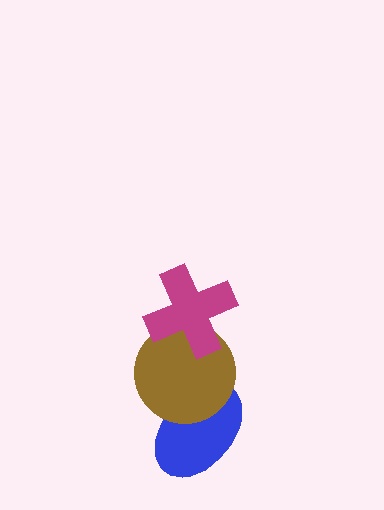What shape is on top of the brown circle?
The magenta cross is on top of the brown circle.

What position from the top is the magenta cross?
The magenta cross is 1st from the top.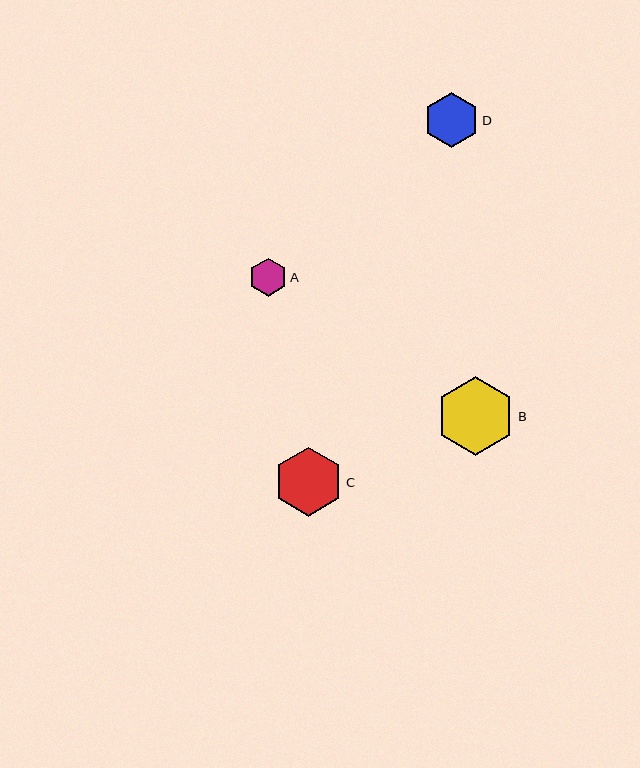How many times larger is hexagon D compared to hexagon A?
Hexagon D is approximately 1.4 times the size of hexagon A.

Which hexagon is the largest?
Hexagon B is the largest with a size of approximately 79 pixels.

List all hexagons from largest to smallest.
From largest to smallest: B, C, D, A.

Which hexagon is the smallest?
Hexagon A is the smallest with a size of approximately 38 pixels.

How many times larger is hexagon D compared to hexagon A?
Hexagon D is approximately 1.4 times the size of hexagon A.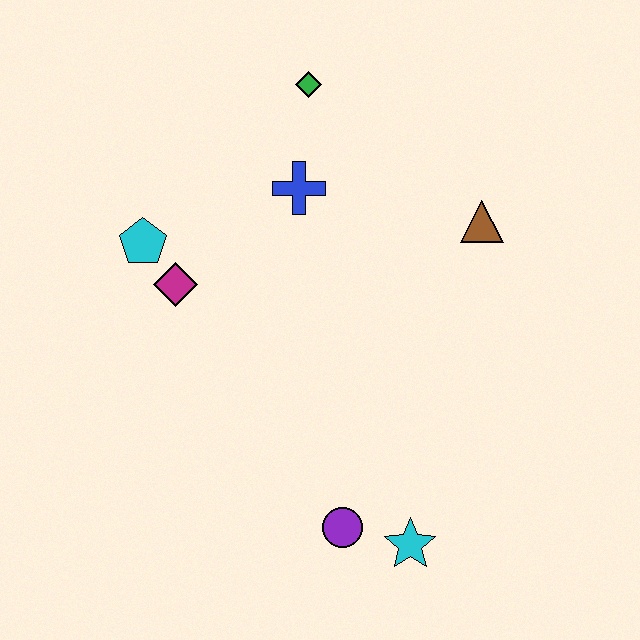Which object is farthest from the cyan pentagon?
The cyan star is farthest from the cyan pentagon.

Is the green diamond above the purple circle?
Yes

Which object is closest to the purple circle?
The cyan star is closest to the purple circle.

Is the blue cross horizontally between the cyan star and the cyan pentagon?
Yes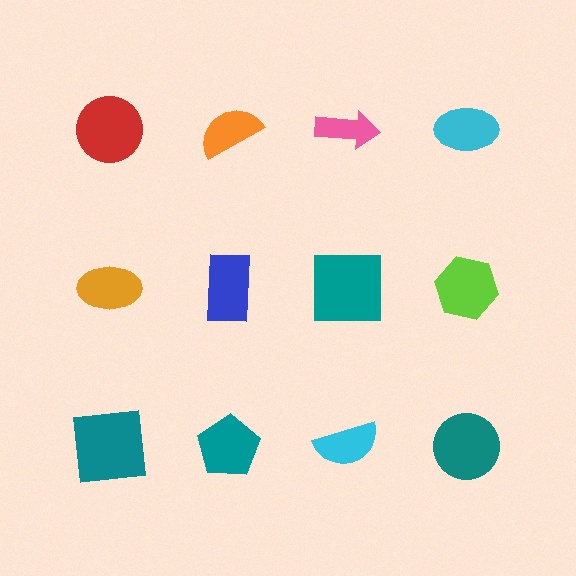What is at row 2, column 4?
A lime hexagon.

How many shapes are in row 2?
4 shapes.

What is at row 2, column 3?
A teal square.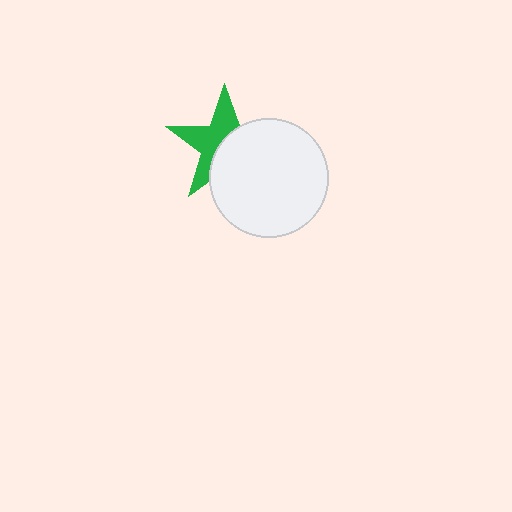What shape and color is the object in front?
The object in front is a white circle.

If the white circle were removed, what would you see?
You would see the complete green star.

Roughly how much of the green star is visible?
About half of it is visible (roughly 50%).